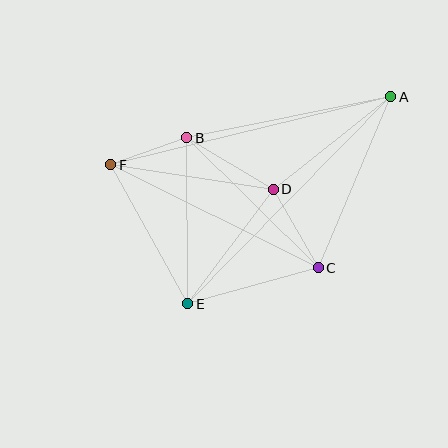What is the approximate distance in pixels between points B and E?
The distance between B and E is approximately 166 pixels.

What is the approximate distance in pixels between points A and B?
The distance between A and B is approximately 208 pixels.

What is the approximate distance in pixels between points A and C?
The distance between A and C is approximately 186 pixels.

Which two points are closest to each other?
Points B and F are closest to each other.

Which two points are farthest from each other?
Points A and E are farthest from each other.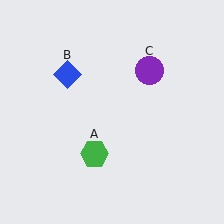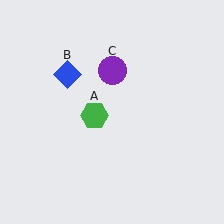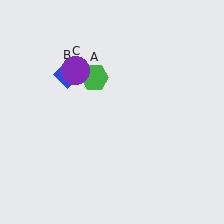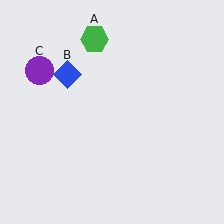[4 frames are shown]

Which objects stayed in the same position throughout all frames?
Blue diamond (object B) remained stationary.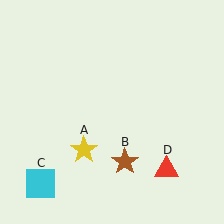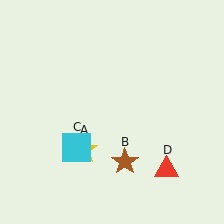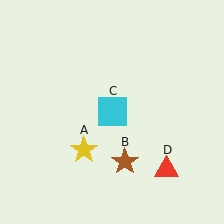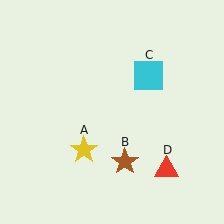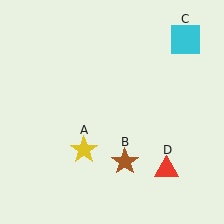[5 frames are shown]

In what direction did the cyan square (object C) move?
The cyan square (object C) moved up and to the right.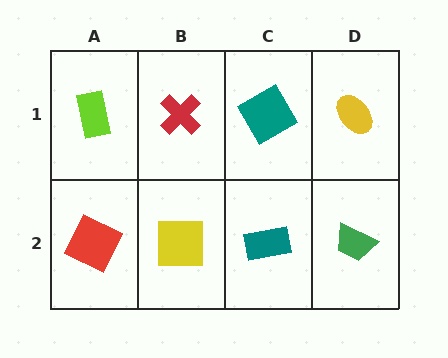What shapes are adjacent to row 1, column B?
A yellow square (row 2, column B), a lime rectangle (row 1, column A), a teal diamond (row 1, column C).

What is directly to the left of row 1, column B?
A lime rectangle.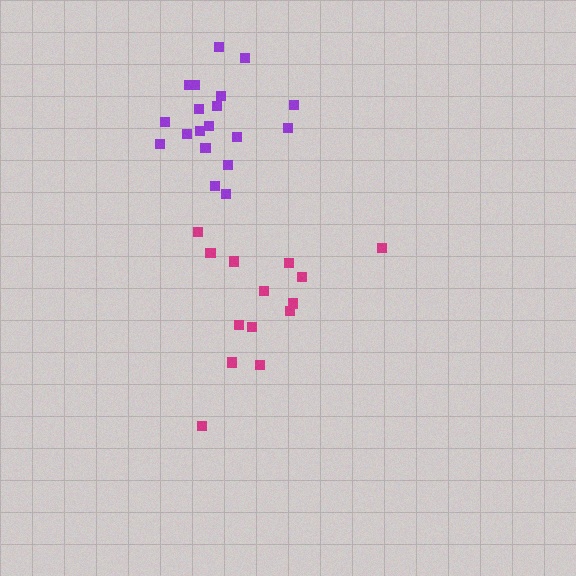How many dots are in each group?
Group 1: 19 dots, Group 2: 14 dots (33 total).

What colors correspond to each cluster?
The clusters are colored: purple, magenta.